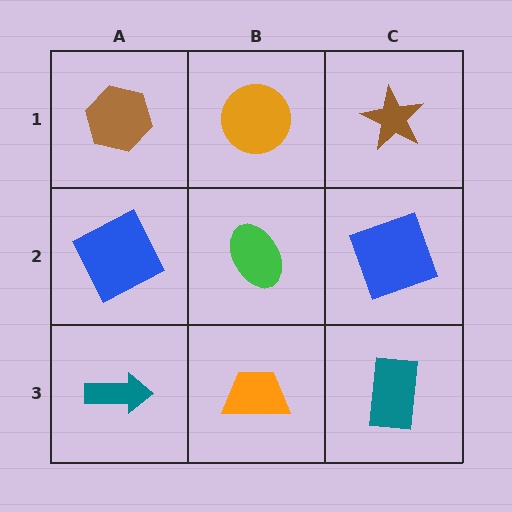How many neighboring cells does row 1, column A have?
2.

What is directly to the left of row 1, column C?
An orange circle.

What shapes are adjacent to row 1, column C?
A blue square (row 2, column C), an orange circle (row 1, column B).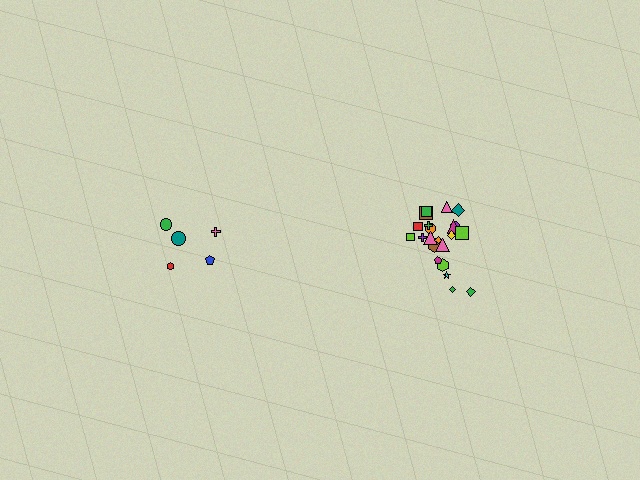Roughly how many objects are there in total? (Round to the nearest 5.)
Roughly 25 objects in total.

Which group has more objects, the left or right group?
The right group.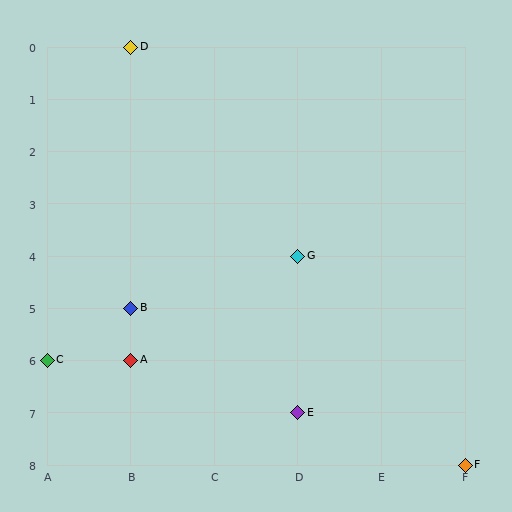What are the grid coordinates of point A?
Point A is at grid coordinates (B, 6).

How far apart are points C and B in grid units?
Points C and B are 1 column and 1 row apart (about 1.4 grid units diagonally).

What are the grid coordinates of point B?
Point B is at grid coordinates (B, 5).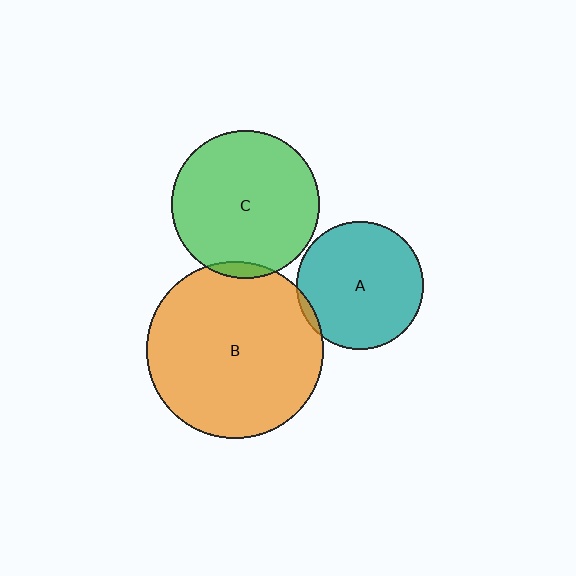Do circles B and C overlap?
Yes.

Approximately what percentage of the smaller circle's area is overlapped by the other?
Approximately 5%.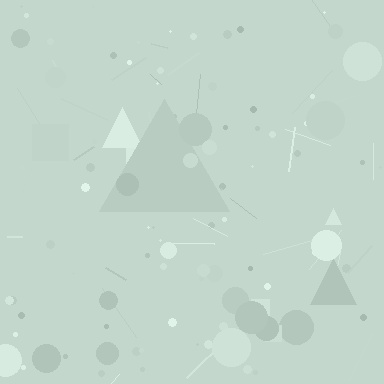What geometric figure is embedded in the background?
A triangle is embedded in the background.